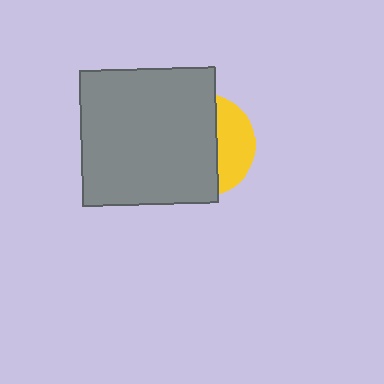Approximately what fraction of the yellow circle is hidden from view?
Roughly 67% of the yellow circle is hidden behind the gray square.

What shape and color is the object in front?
The object in front is a gray square.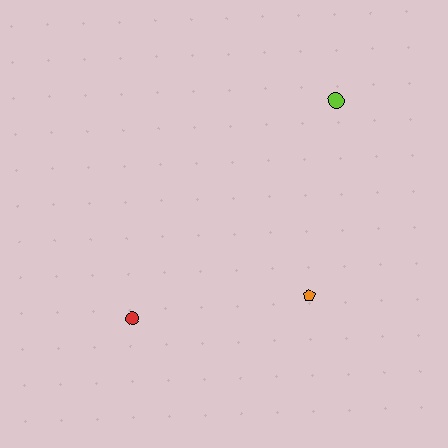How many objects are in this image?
There are 3 objects.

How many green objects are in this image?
There are no green objects.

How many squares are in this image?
There are no squares.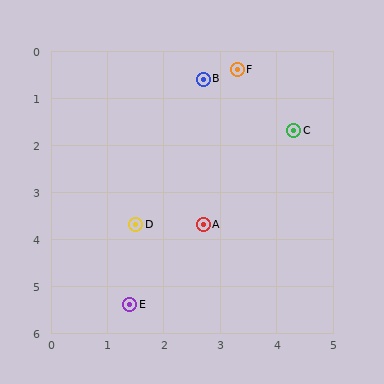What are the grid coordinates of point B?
Point B is at approximately (2.7, 0.6).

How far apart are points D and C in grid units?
Points D and C are about 3.4 grid units apart.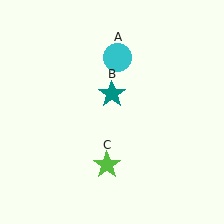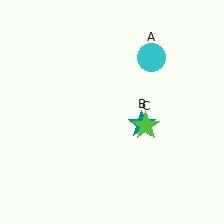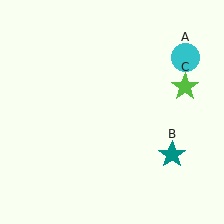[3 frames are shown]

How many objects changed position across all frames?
3 objects changed position: cyan circle (object A), teal star (object B), lime star (object C).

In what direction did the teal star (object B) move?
The teal star (object B) moved down and to the right.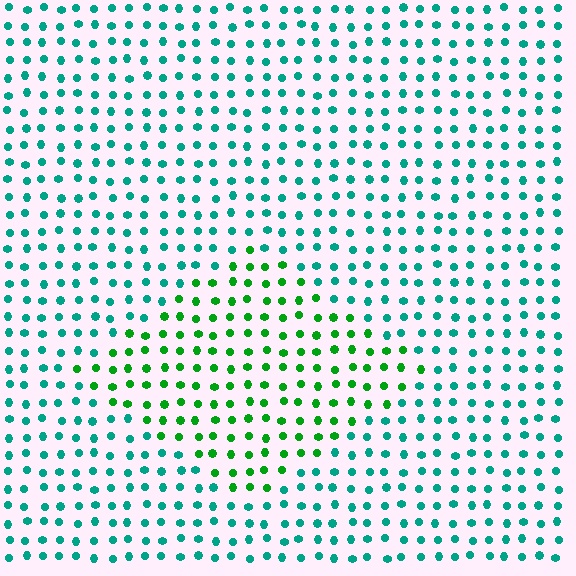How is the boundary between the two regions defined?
The boundary is defined purely by a slight shift in hue (about 43 degrees). Spacing, size, and orientation are identical on both sides.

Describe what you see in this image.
The image is filled with small teal elements in a uniform arrangement. A diamond-shaped region is visible where the elements are tinted to a slightly different hue, forming a subtle color boundary.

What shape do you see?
I see a diamond.